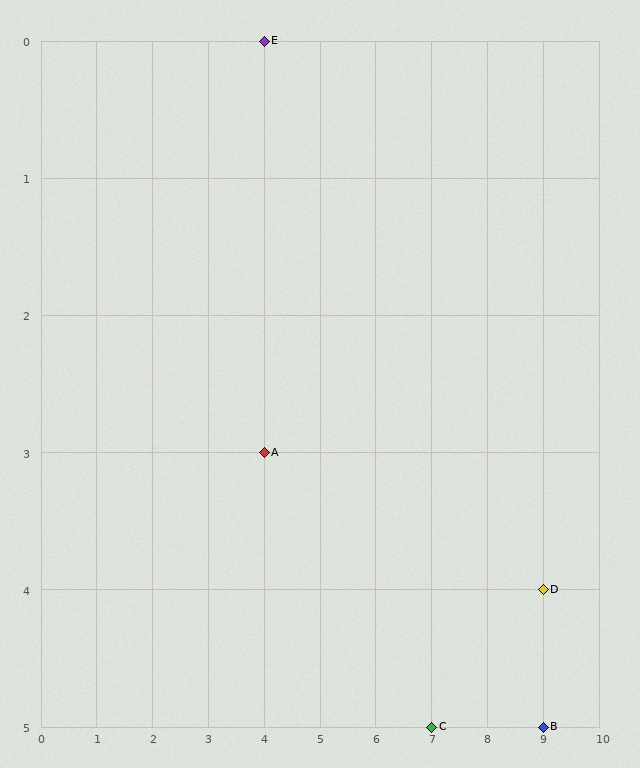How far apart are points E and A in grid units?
Points E and A are 3 rows apart.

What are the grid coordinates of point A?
Point A is at grid coordinates (4, 3).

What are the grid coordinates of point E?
Point E is at grid coordinates (4, 0).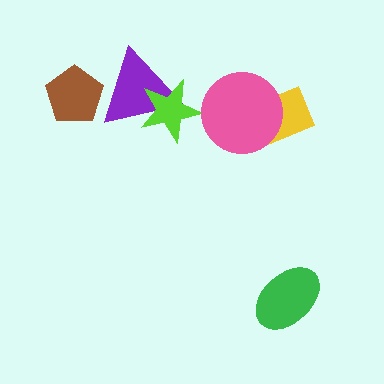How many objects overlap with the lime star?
1 object overlaps with the lime star.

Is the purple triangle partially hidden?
Yes, it is partially covered by another shape.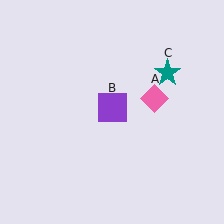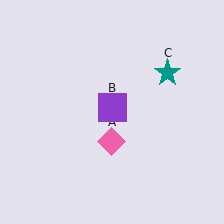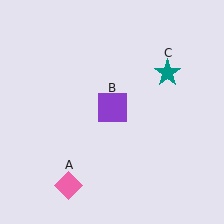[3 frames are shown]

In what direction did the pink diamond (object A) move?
The pink diamond (object A) moved down and to the left.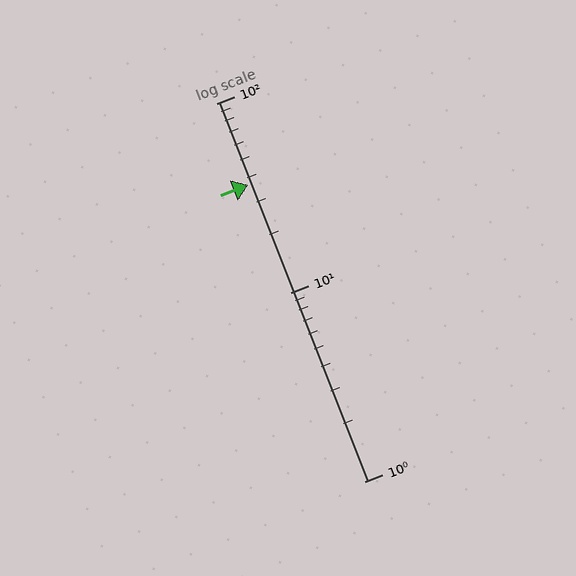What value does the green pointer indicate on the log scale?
The pointer indicates approximately 37.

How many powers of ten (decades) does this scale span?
The scale spans 2 decades, from 1 to 100.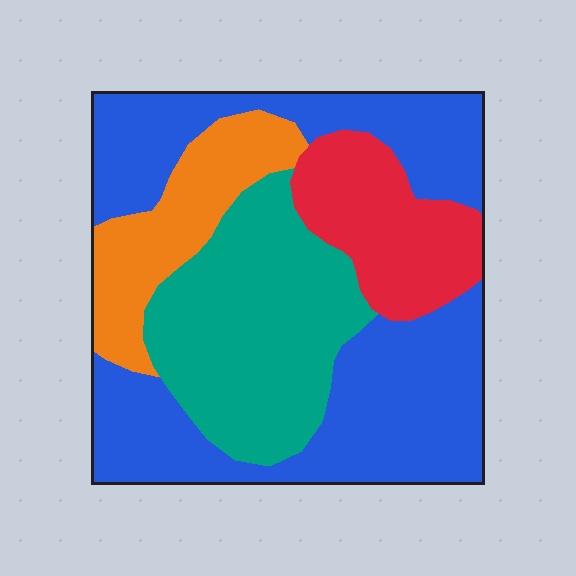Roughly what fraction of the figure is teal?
Teal covers about 25% of the figure.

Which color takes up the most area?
Blue, at roughly 45%.